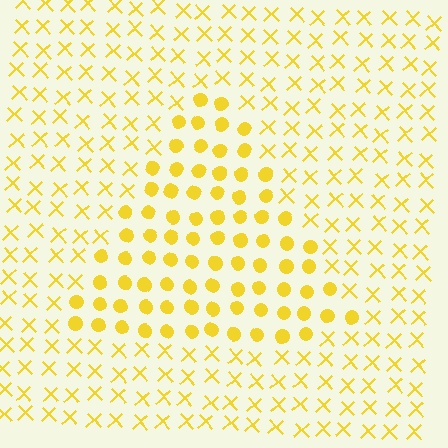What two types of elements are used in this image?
The image uses circles inside the triangle region and X marks outside it.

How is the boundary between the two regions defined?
The boundary is defined by a change in element shape: circles inside vs. X marks outside. All elements share the same color and spacing.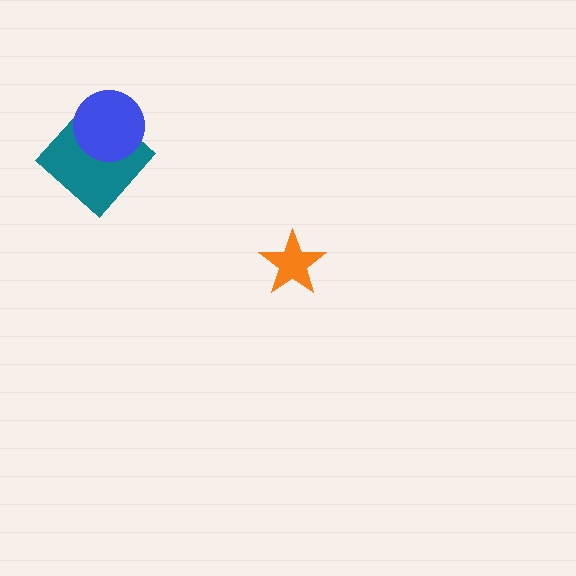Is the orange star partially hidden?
No, no other shape covers it.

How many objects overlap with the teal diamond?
1 object overlaps with the teal diamond.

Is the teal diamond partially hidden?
Yes, it is partially covered by another shape.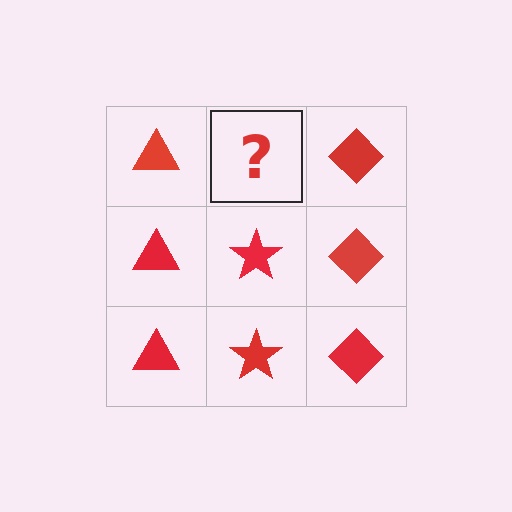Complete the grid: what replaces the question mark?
The question mark should be replaced with a red star.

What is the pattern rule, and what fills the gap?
The rule is that each column has a consistent shape. The gap should be filled with a red star.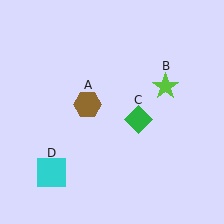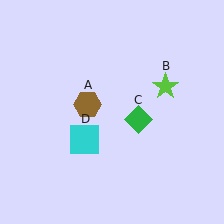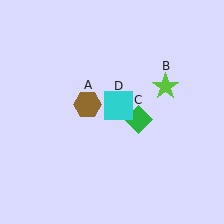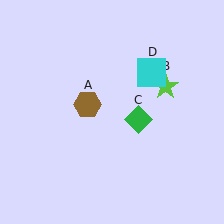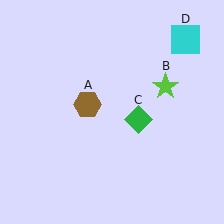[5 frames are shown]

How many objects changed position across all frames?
1 object changed position: cyan square (object D).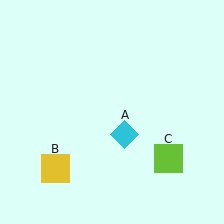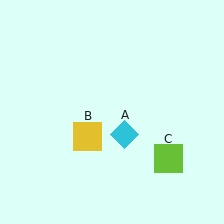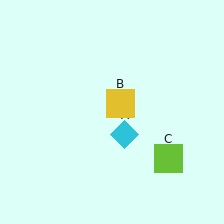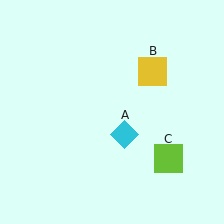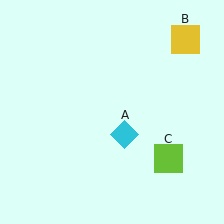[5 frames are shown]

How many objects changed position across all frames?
1 object changed position: yellow square (object B).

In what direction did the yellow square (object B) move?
The yellow square (object B) moved up and to the right.